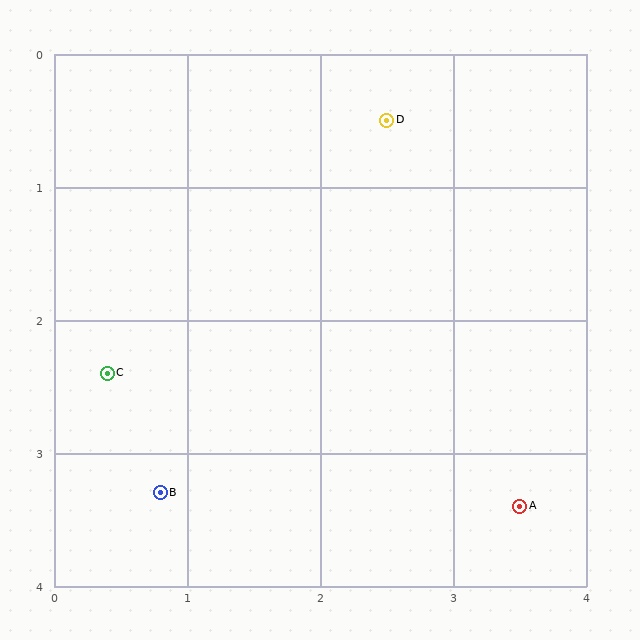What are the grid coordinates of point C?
Point C is at approximately (0.4, 2.4).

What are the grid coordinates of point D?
Point D is at approximately (2.5, 0.5).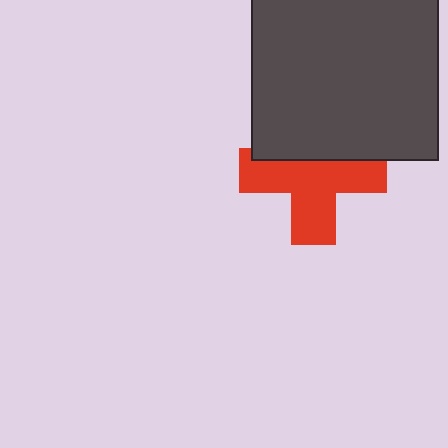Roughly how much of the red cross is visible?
About half of it is visible (roughly 64%).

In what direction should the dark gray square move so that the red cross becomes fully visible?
The dark gray square should move up. That is the shortest direction to clear the overlap and leave the red cross fully visible.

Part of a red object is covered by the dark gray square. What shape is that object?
It is a cross.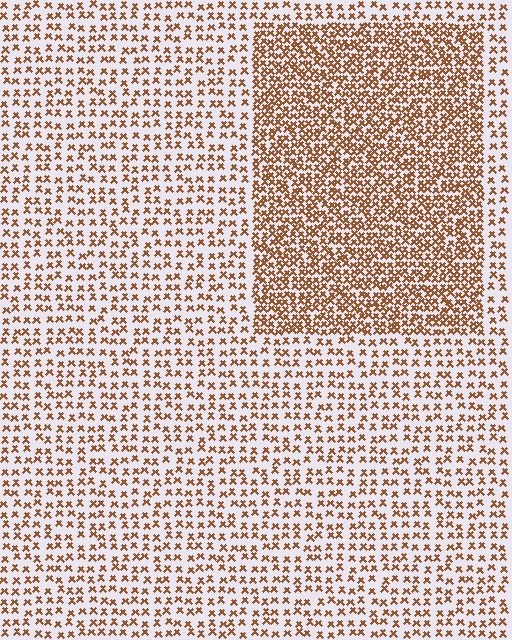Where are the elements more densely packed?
The elements are more densely packed inside the rectangle boundary.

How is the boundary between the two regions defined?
The boundary is defined by a change in element density (approximately 2.1x ratio). All elements are the same color, size, and shape.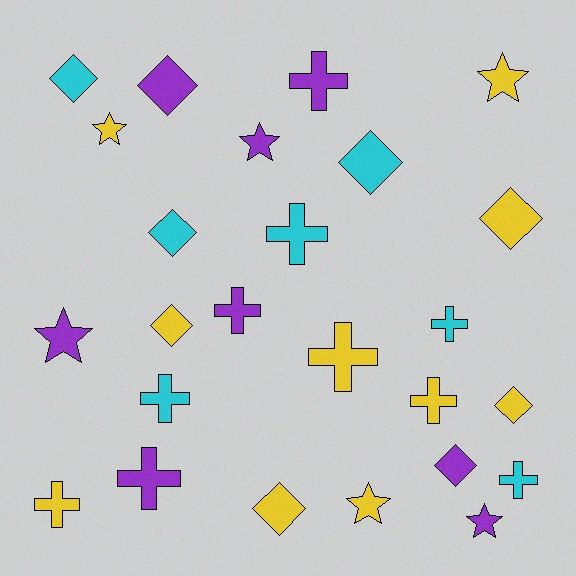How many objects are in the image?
There are 25 objects.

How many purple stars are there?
There are 3 purple stars.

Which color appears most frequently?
Yellow, with 10 objects.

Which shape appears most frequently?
Cross, with 10 objects.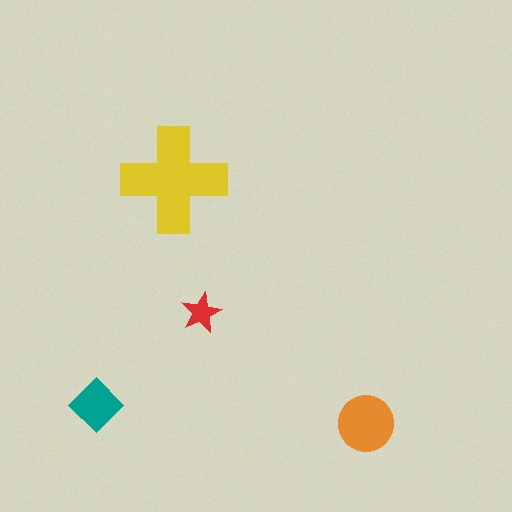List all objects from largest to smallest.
The yellow cross, the orange circle, the teal diamond, the red star.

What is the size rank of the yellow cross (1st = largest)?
1st.